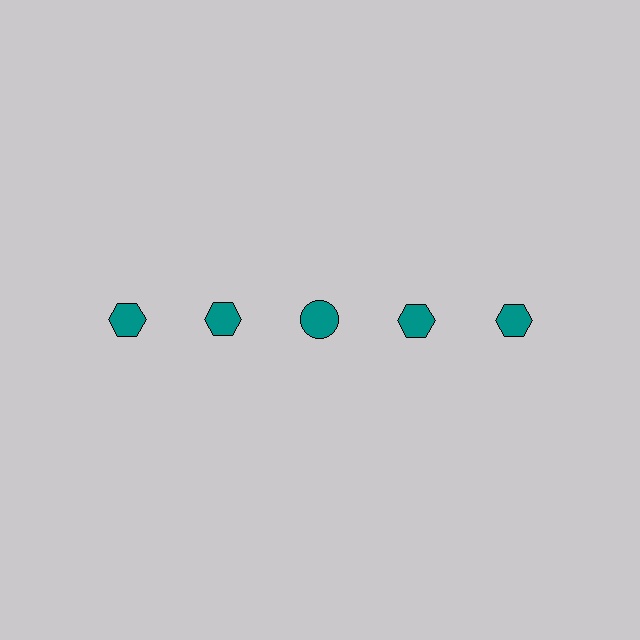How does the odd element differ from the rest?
It has a different shape: circle instead of hexagon.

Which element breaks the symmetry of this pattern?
The teal circle in the top row, center column breaks the symmetry. All other shapes are teal hexagons.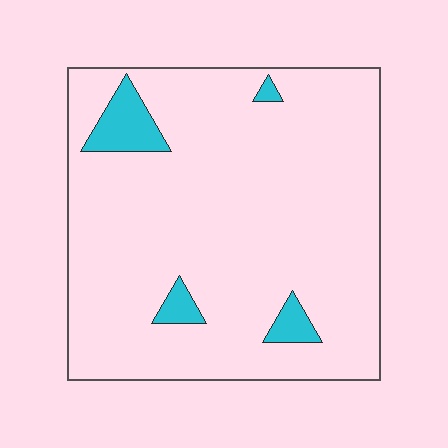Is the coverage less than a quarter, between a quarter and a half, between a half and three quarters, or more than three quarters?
Less than a quarter.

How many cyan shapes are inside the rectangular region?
4.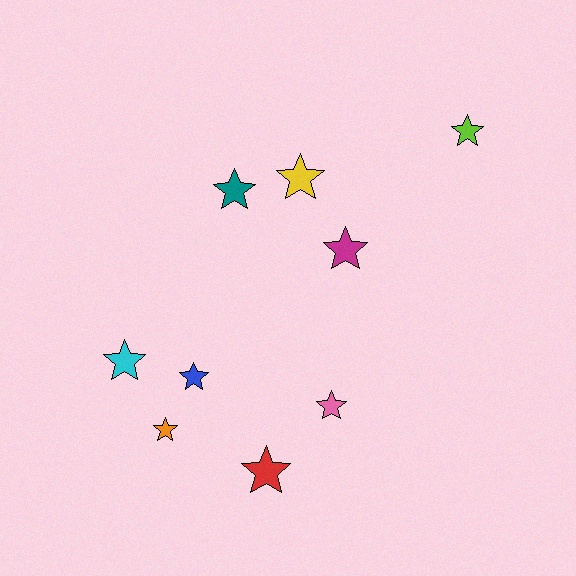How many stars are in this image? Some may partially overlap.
There are 9 stars.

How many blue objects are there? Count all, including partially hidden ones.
There is 1 blue object.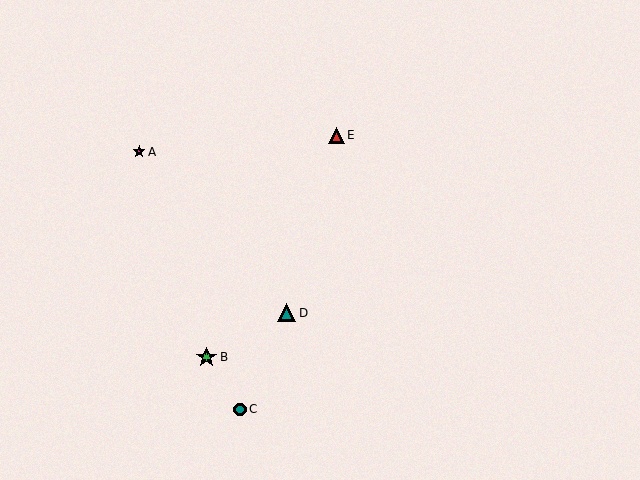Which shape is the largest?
The green star (labeled B) is the largest.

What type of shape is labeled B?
Shape B is a green star.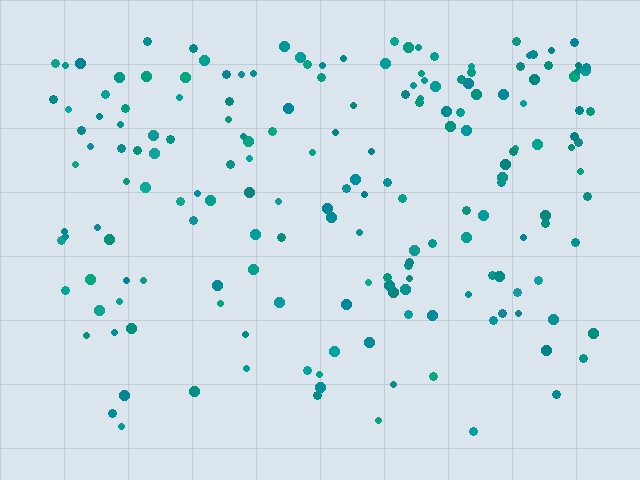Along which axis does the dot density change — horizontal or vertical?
Vertical.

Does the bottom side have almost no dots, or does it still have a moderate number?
Still a moderate number, just noticeably fewer than the top.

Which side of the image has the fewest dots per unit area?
The bottom.